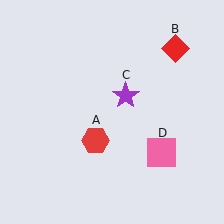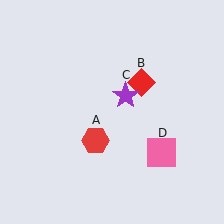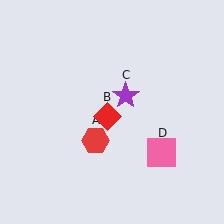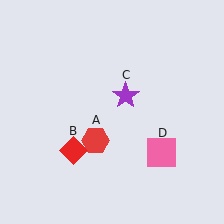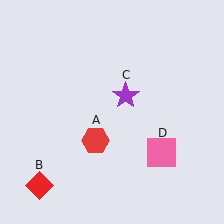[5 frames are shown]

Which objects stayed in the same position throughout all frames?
Red hexagon (object A) and purple star (object C) and pink square (object D) remained stationary.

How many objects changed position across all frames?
1 object changed position: red diamond (object B).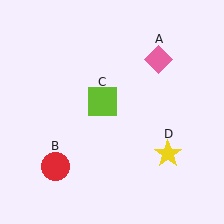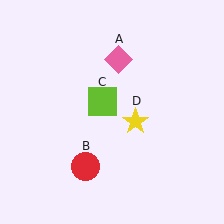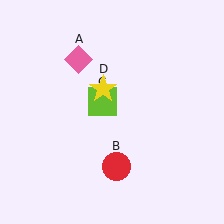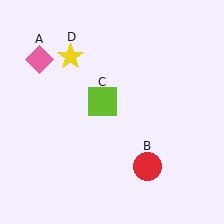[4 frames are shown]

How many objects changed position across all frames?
3 objects changed position: pink diamond (object A), red circle (object B), yellow star (object D).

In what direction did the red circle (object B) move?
The red circle (object B) moved right.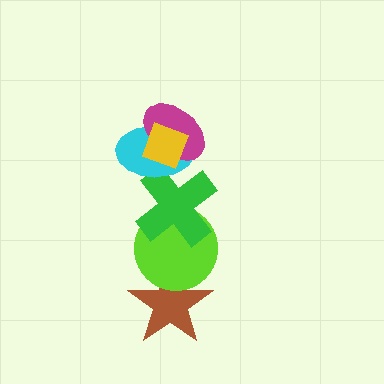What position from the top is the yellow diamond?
The yellow diamond is 1st from the top.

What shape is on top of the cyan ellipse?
The magenta ellipse is on top of the cyan ellipse.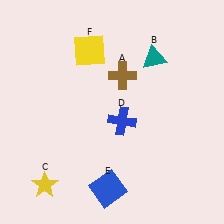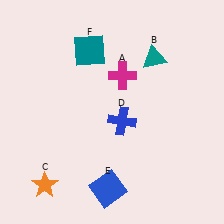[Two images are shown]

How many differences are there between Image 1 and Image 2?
There are 3 differences between the two images.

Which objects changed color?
A changed from brown to magenta. C changed from yellow to orange. F changed from yellow to teal.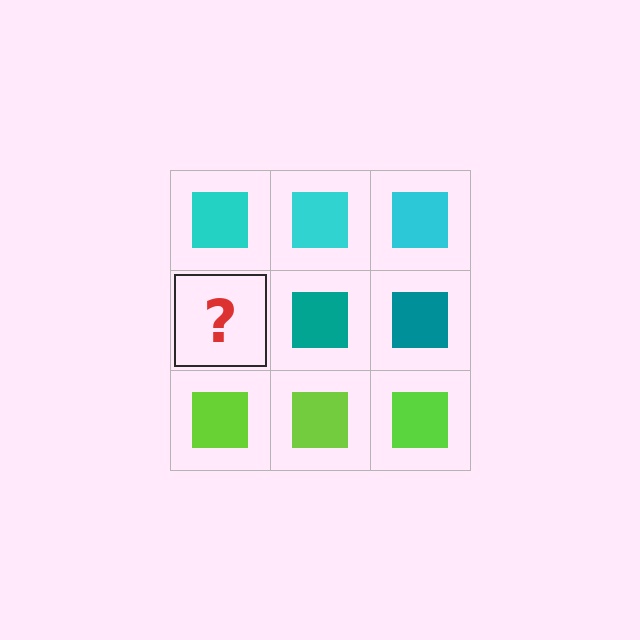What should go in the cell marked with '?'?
The missing cell should contain a teal square.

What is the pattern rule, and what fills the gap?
The rule is that each row has a consistent color. The gap should be filled with a teal square.